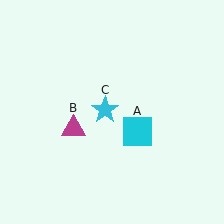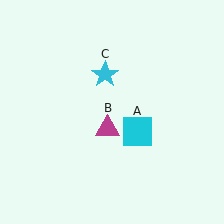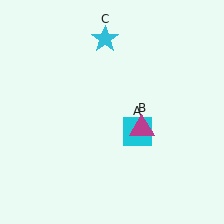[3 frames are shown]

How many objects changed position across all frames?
2 objects changed position: magenta triangle (object B), cyan star (object C).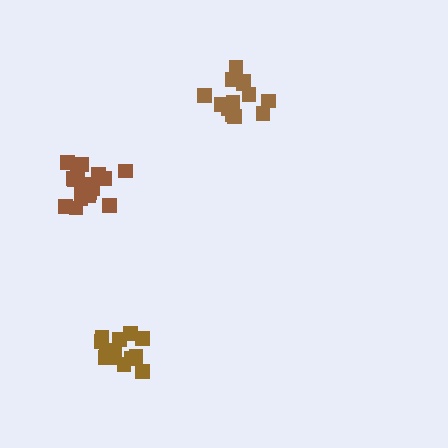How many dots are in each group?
Group 1: 17 dots, Group 2: 14 dots, Group 3: 14 dots (45 total).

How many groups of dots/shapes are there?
There are 3 groups.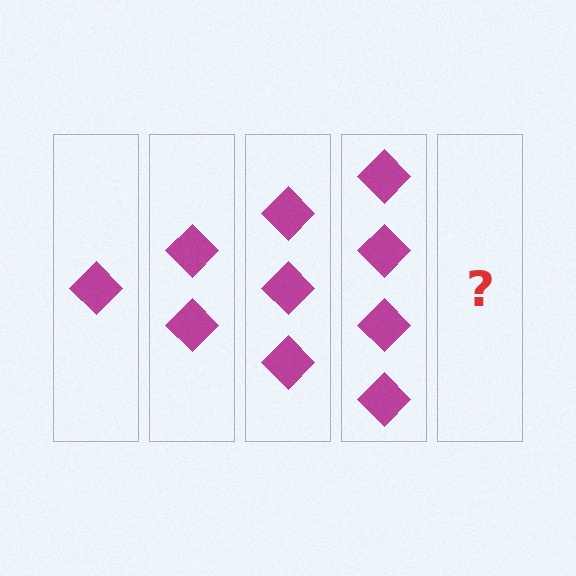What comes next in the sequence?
The next element should be 5 diamonds.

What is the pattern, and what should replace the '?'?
The pattern is that each step adds one more diamond. The '?' should be 5 diamonds.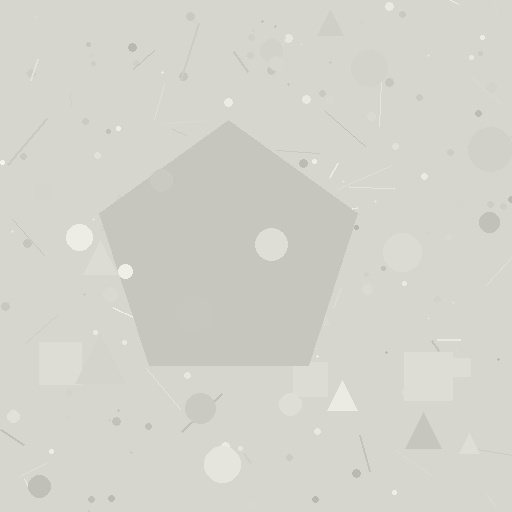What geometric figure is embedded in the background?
A pentagon is embedded in the background.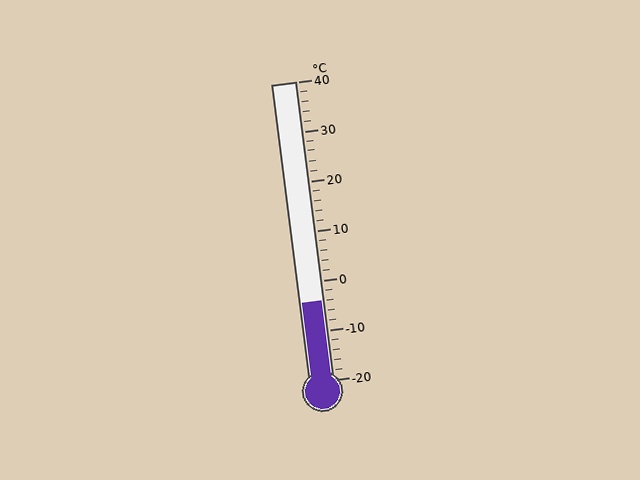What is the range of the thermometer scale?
The thermometer scale ranges from -20°C to 40°C.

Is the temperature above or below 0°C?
The temperature is below 0°C.